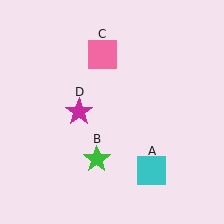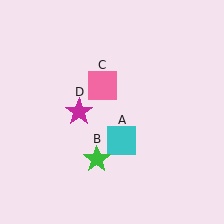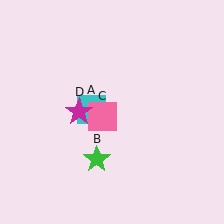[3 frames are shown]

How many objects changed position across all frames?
2 objects changed position: cyan square (object A), pink square (object C).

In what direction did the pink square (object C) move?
The pink square (object C) moved down.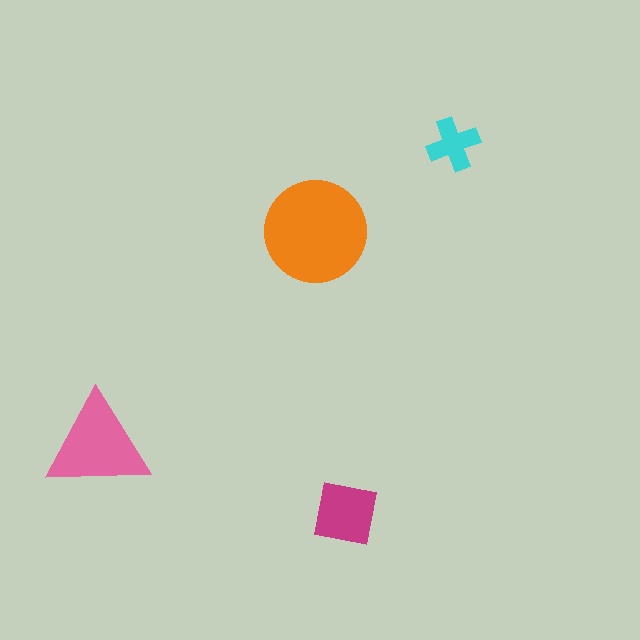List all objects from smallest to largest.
The cyan cross, the magenta square, the pink triangle, the orange circle.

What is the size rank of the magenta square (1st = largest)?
3rd.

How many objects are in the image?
There are 4 objects in the image.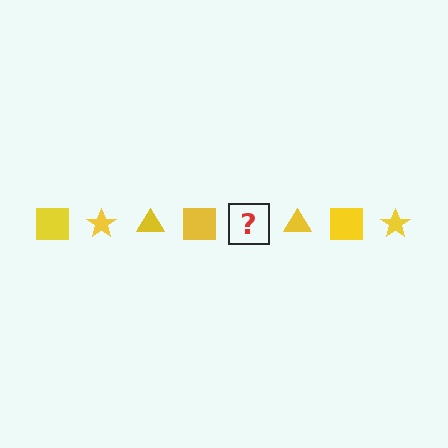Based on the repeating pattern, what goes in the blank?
The blank should be a yellow star.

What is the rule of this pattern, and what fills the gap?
The rule is that the pattern cycles through square, star, triangle shapes in yellow. The gap should be filled with a yellow star.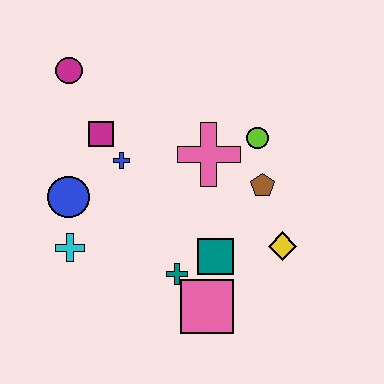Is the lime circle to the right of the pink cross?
Yes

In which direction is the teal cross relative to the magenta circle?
The teal cross is below the magenta circle.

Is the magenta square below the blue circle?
No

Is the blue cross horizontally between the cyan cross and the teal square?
Yes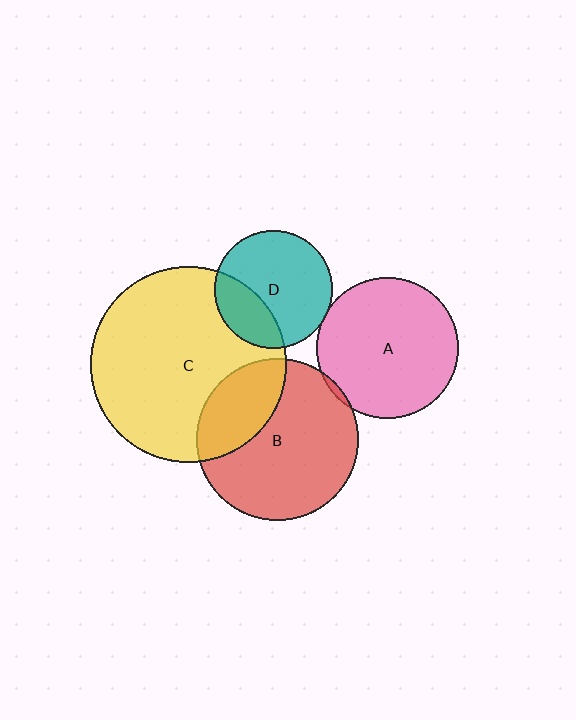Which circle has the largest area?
Circle C (yellow).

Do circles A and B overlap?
Yes.